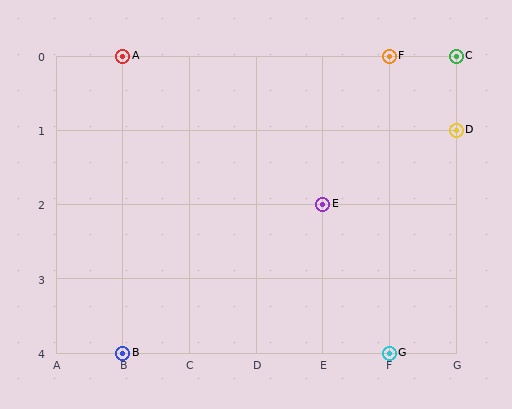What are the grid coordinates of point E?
Point E is at grid coordinates (E, 2).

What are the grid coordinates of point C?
Point C is at grid coordinates (G, 0).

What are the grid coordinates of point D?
Point D is at grid coordinates (G, 1).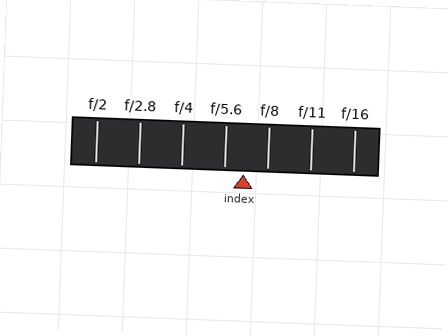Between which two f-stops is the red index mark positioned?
The index mark is between f/5.6 and f/8.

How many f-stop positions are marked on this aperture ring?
There are 7 f-stop positions marked.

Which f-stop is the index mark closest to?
The index mark is closest to f/5.6.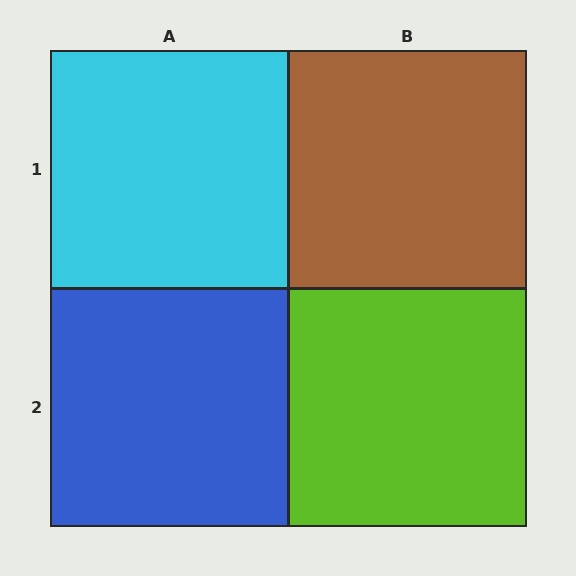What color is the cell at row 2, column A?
Blue.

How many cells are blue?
1 cell is blue.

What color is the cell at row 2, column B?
Lime.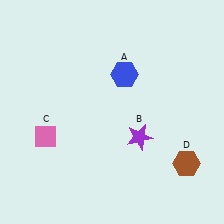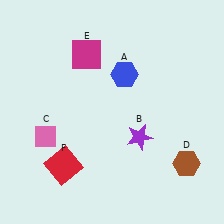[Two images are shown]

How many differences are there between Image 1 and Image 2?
There are 2 differences between the two images.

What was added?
A magenta square (E), a red square (F) were added in Image 2.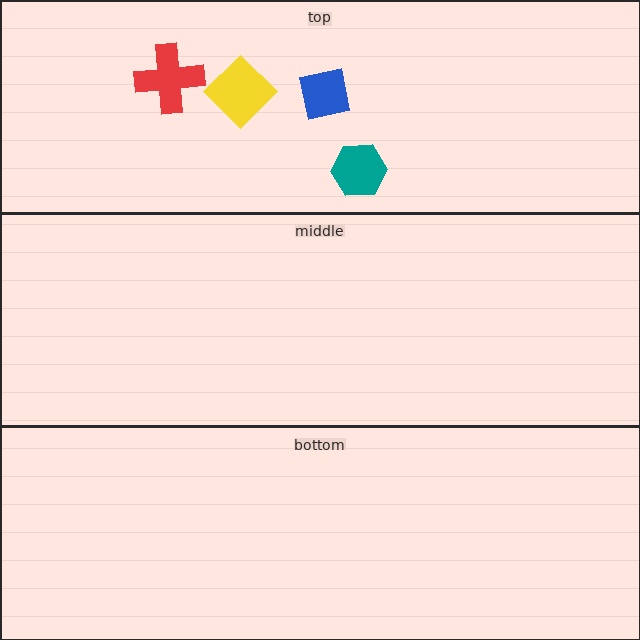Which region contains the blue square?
The top region.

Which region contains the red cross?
The top region.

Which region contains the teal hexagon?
The top region.